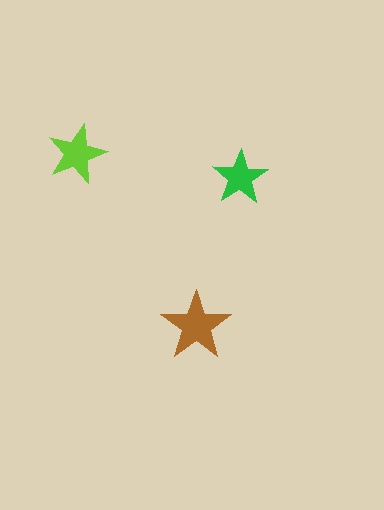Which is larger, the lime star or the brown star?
The brown one.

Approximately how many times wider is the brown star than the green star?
About 1.5 times wider.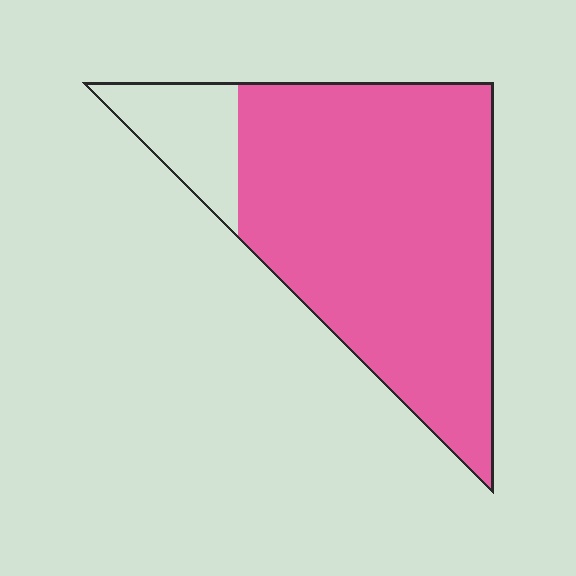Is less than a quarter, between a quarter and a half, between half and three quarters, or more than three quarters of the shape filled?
More than three quarters.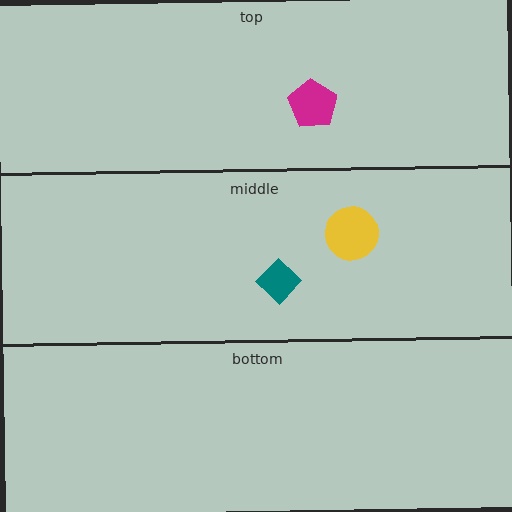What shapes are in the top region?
The magenta pentagon.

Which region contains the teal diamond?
The middle region.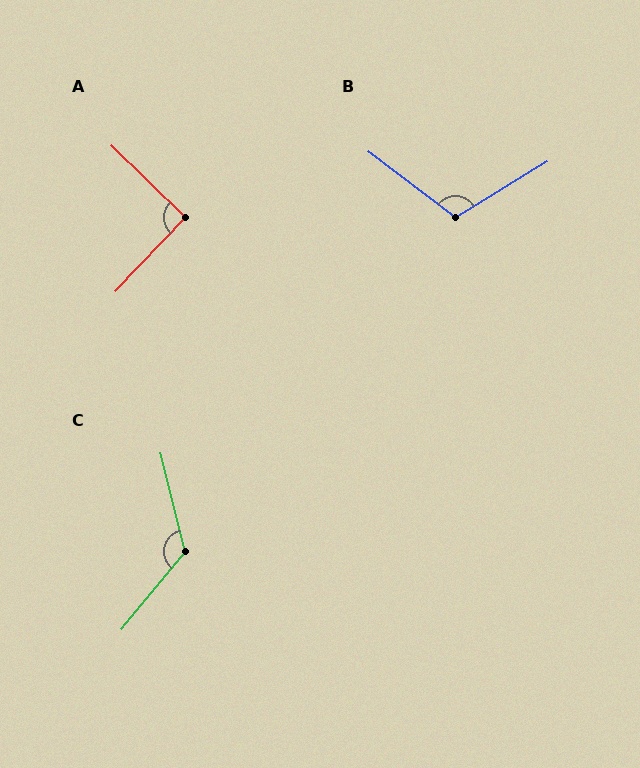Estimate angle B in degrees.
Approximately 111 degrees.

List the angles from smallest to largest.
A (91°), B (111°), C (126°).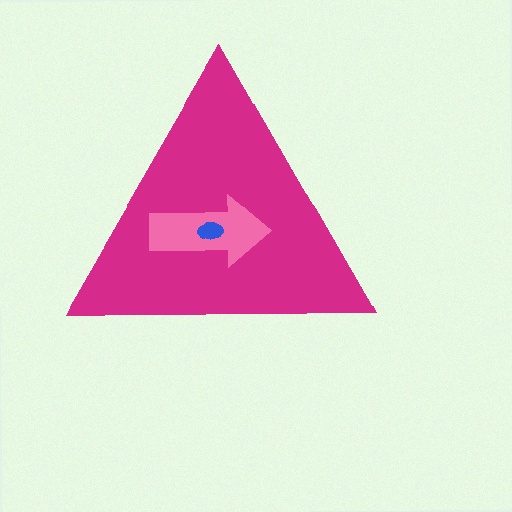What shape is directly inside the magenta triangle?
The pink arrow.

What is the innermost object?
The blue ellipse.